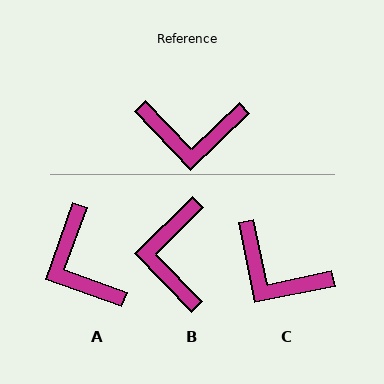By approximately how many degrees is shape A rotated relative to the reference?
Approximately 64 degrees clockwise.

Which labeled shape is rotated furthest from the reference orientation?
B, about 89 degrees away.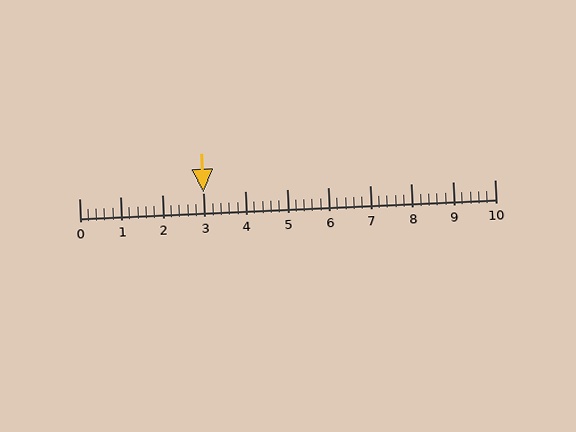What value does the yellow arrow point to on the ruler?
The yellow arrow points to approximately 3.0.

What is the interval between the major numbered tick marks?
The major tick marks are spaced 1 units apart.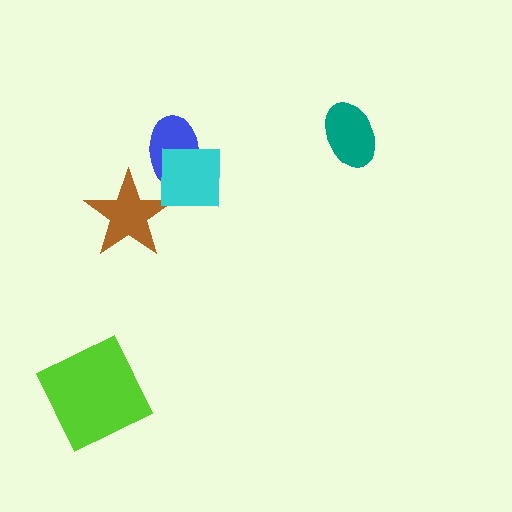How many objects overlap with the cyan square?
1 object overlaps with the cyan square.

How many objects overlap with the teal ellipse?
0 objects overlap with the teal ellipse.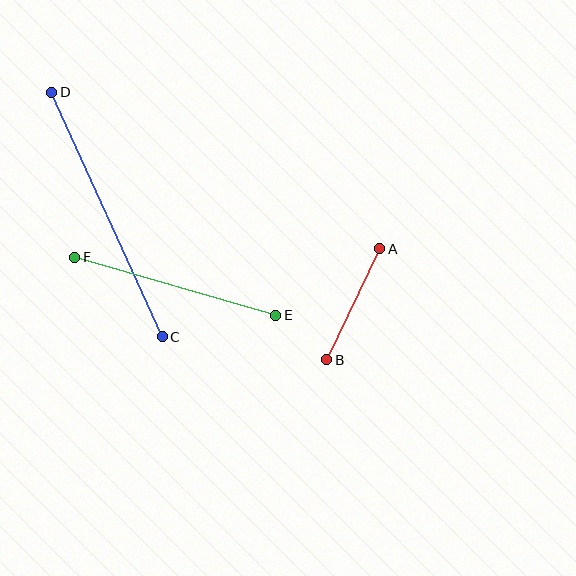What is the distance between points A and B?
The distance is approximately 123 pixels.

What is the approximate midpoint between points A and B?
The midpoint is at approximately (353, 304) pixels.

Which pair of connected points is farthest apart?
Points C and D are farthest apart.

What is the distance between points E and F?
The distance is approximately 209 pixels.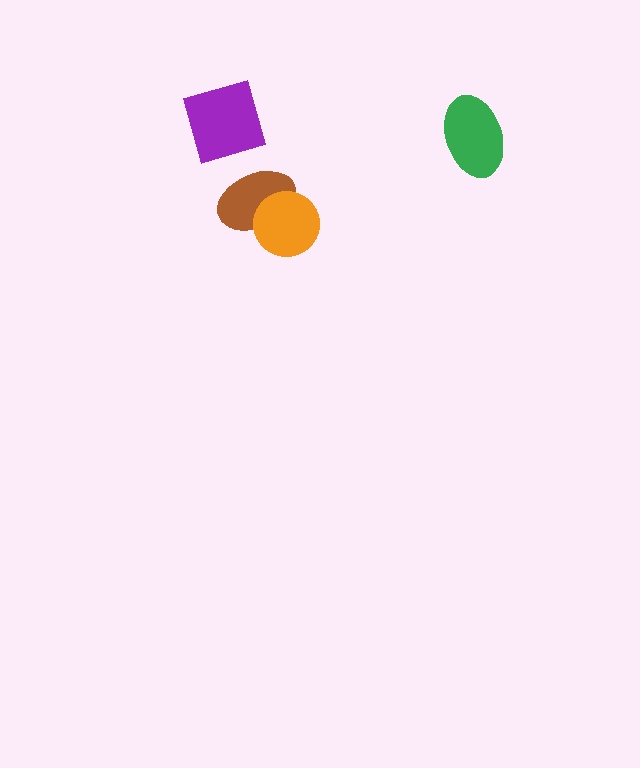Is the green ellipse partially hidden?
No, no other shape covers it.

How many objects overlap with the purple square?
0 objects overlap with the purple square.